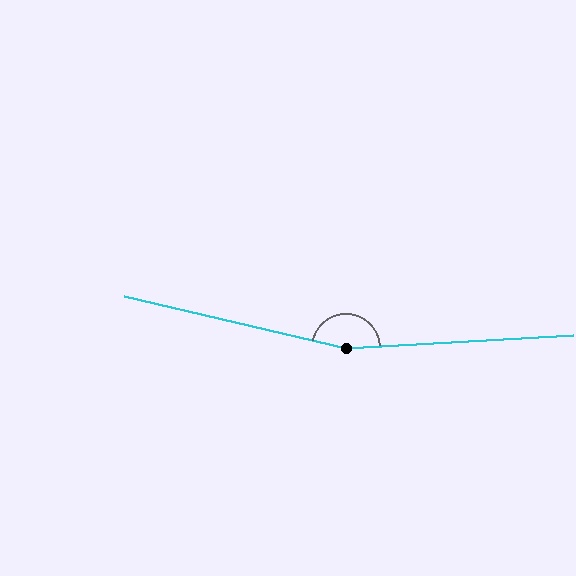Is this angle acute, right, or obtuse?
It is obtuse.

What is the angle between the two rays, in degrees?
Approximately 163 degrees.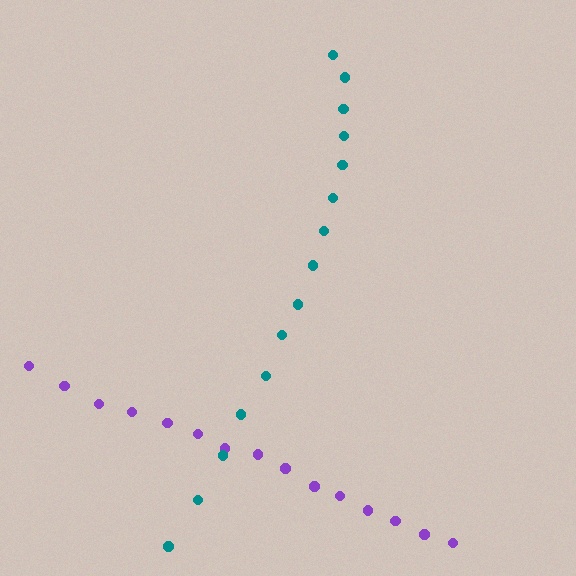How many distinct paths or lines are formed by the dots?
There are 2 distinct paths.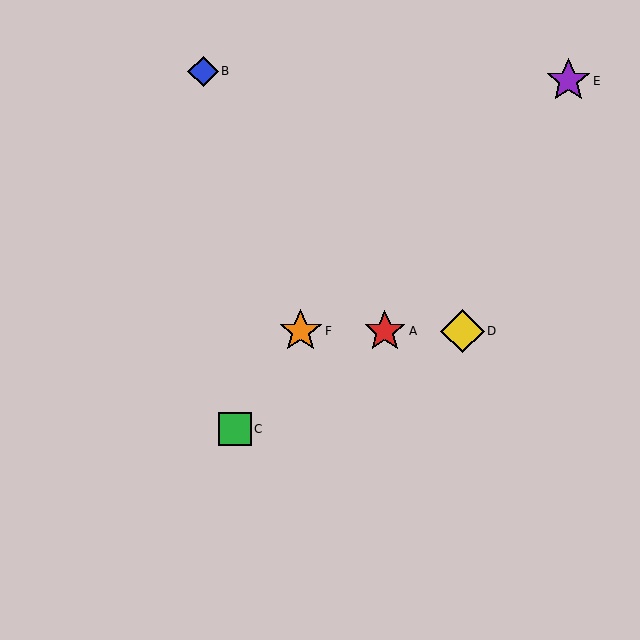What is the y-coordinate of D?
Object D is at y≈331.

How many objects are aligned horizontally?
3 objects (A, D, F) are aligned horizontally.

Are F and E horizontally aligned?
No, F is at y≈331 and E is at y≈81.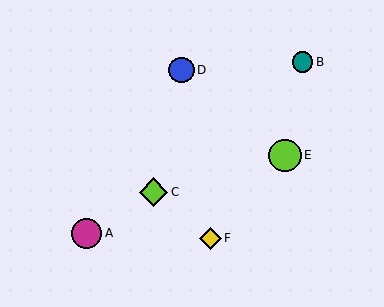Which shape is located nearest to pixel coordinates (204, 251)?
The yellow diamond (labeled F) at (210, 238) is nearest to that location.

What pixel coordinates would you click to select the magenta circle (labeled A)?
Click at (86, 233) to select the magenta circle A.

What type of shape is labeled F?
Shape F is a yellow diamond.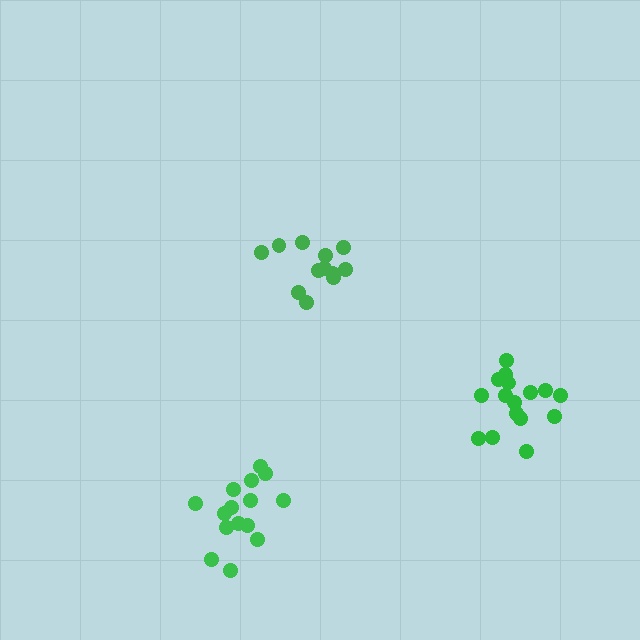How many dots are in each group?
Group 1: 12 dots, Group 2: 15 dots, Group 3: 16 dots (43 total).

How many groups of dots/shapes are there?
There are 3 groups.